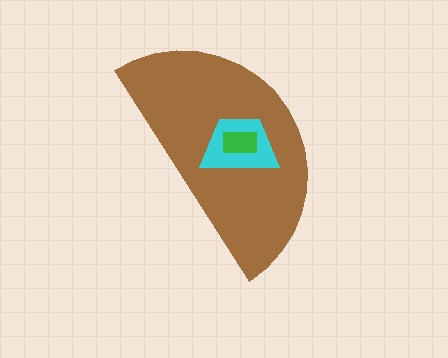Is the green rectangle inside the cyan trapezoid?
Yes.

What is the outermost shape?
The brown semicircle.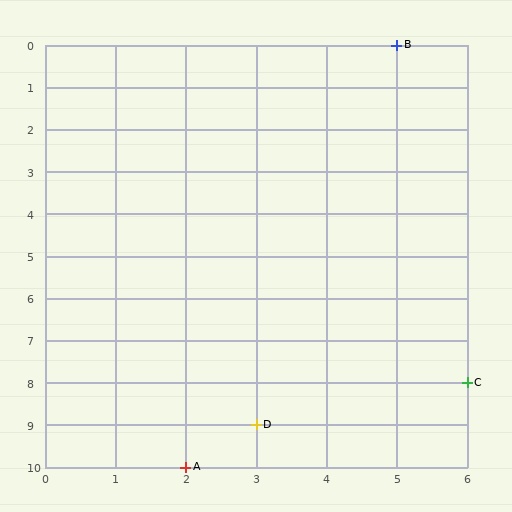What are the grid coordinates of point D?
Point D is at grid coordinates (3, 9).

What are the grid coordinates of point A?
Point A is at grid coordinates (2, 10).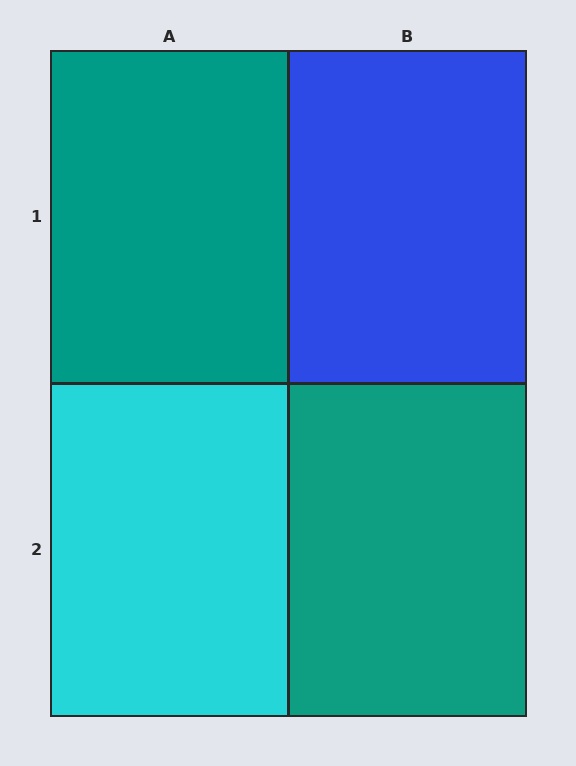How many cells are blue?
1 cell is blue.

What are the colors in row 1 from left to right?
Teal, blue.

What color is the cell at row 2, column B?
Teal.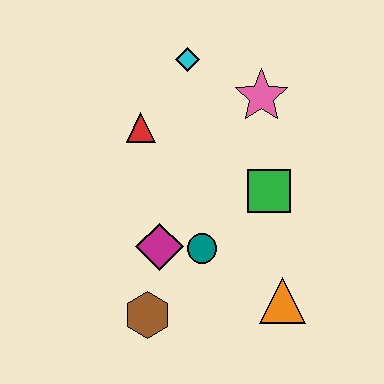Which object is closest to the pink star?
The cyan diamond is closest to the pink star.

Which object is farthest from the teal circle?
The cyan diamond is farthest from the teal circle.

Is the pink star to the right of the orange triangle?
No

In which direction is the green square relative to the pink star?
The green square is below the pink star.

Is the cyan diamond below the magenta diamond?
No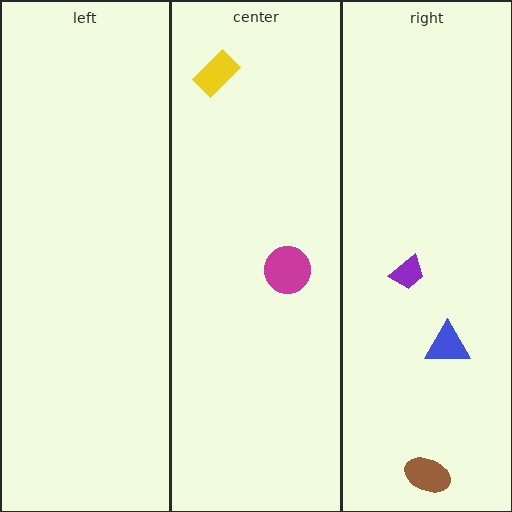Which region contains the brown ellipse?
The right region.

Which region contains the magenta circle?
The center region.